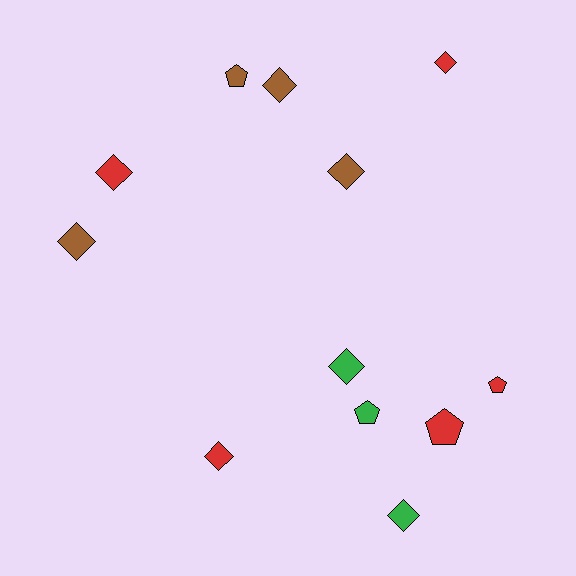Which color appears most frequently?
Red, with 5 objects.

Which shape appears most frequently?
Diamond, with 8 objects.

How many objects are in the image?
There are 12 objects.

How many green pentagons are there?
There is 1 green pentagon.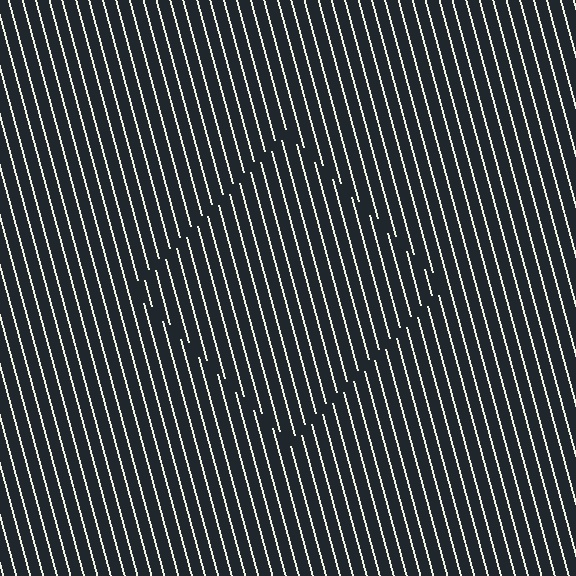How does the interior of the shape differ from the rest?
The interior of the shape contains the same grating, shifted by half a period — the contour is defined by the phase discontinuity where line-ends from the inner and outer gratings abut.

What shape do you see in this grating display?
An illusory square. The interior of the shape contains the same grating, shifted by half a period — the contour is defined by the phase discontinuity where line-ends from the inner and outer gratings abut.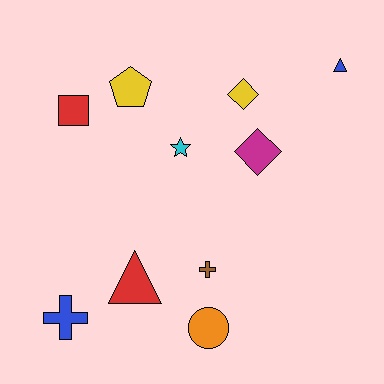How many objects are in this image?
There are 10 objects.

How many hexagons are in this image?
There are no hexagons.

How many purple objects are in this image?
There are no purple objects.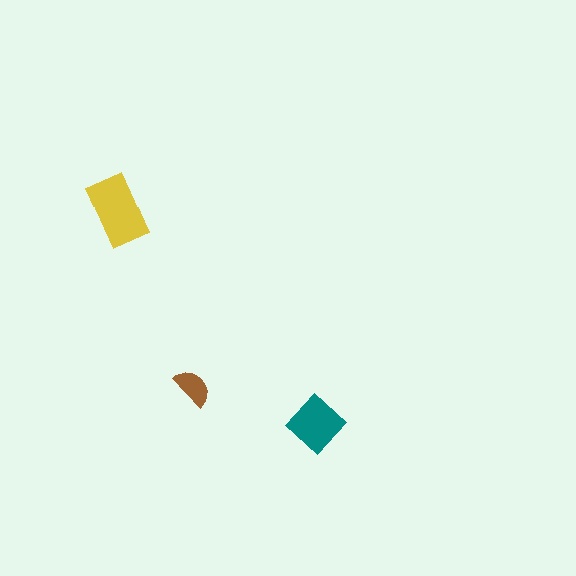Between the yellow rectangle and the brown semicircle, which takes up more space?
The yellow rectangle.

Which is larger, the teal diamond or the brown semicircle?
The teal diamond.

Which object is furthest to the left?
The yellow rectangle is leftmost.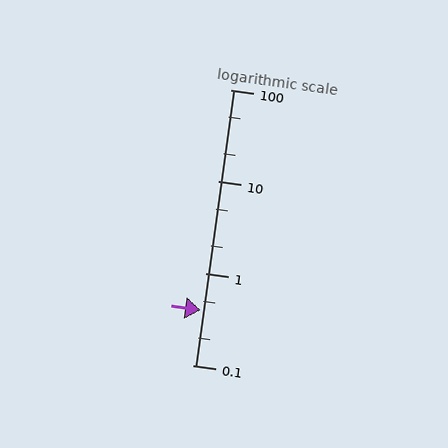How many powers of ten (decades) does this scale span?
The scale spans 3 decades, from 0.1 to 100.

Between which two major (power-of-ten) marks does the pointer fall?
The pointer is between 0.1 and 1.